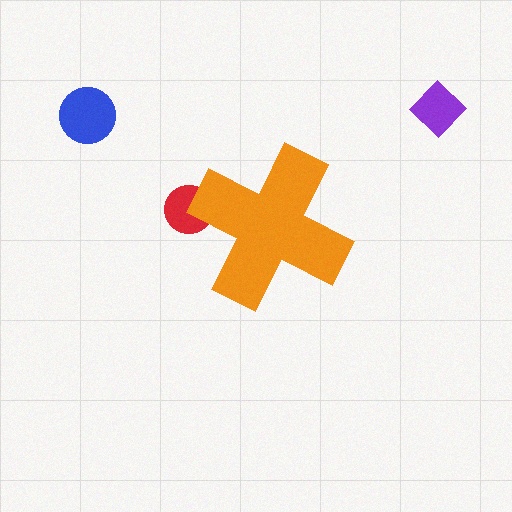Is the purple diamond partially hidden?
No, the purple diamond is fully visible.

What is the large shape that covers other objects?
An orange cross.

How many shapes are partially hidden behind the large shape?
1 shape is partially hidden.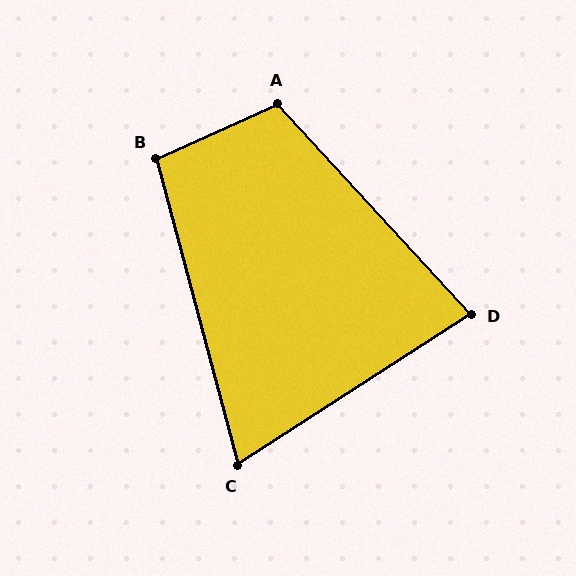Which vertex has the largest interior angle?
A, at approximately 108 degrees.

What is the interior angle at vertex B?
Approximately 100 degrees (obtuse).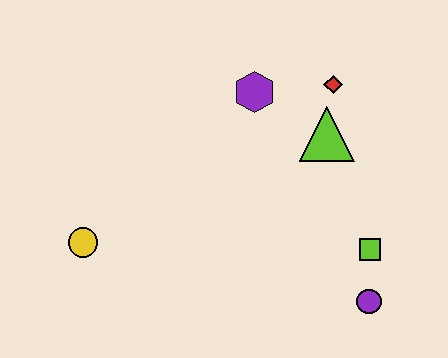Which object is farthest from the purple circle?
The yellow circle is farthest from the purple circle.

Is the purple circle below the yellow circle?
Yes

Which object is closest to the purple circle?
The lime square is closest to the purple circle.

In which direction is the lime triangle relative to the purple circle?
The lime triangle is above the purple circle.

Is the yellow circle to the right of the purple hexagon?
No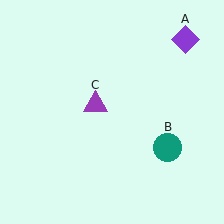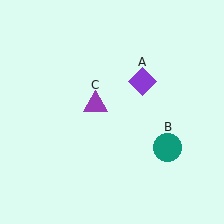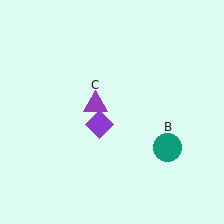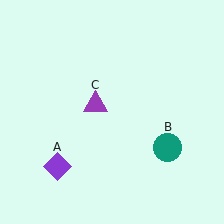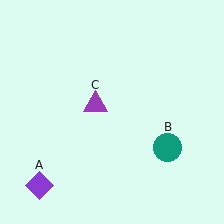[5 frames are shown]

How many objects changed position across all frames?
1 object changed position: purple diamond (object A).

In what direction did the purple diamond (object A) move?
The purple diamond (object A) moved down and to the left.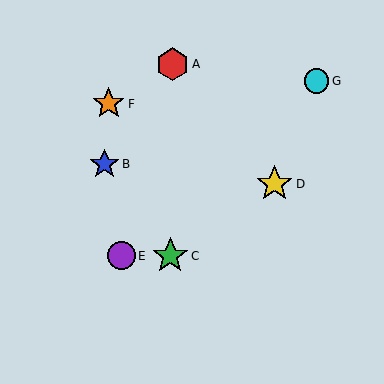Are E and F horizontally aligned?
No, E is at y≈256 and F is at y≈104.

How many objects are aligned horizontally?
2 objects (C, E) are aligned horizontally.